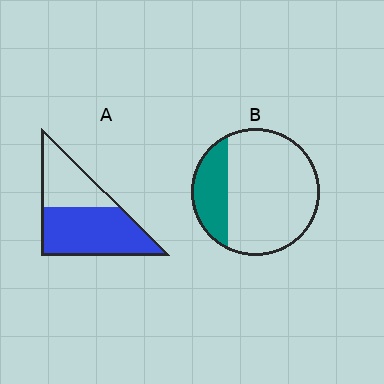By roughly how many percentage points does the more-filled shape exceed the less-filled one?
By roughly 40 percentage points (A over B).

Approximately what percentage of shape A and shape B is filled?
A is approximately 60% and B is approximately 25%.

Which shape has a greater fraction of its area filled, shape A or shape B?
Shape A.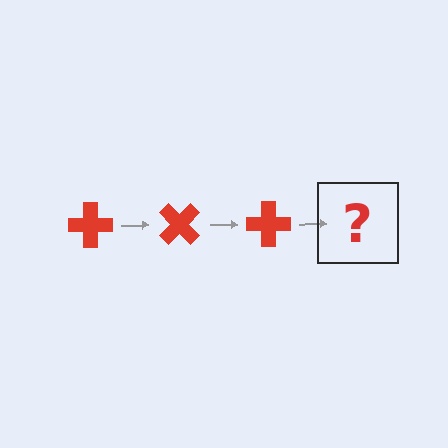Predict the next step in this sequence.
The next step is a red cross rotated 135 degrees.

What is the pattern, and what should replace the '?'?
The pattern is that the cross rotates 45 degrees each step. The '?' should be a red cross rotated 135 degrees.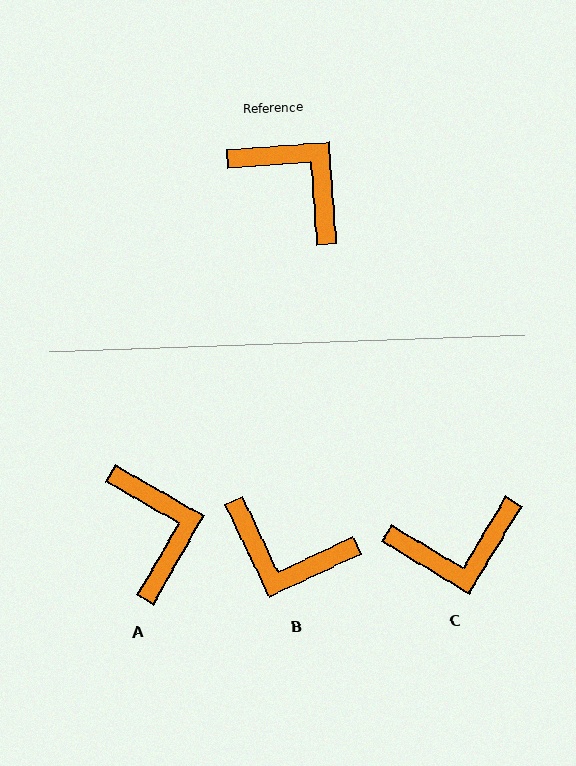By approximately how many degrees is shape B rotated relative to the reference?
Approximately 159 degrees clockwise.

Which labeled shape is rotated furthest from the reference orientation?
B, about 159 degrees away.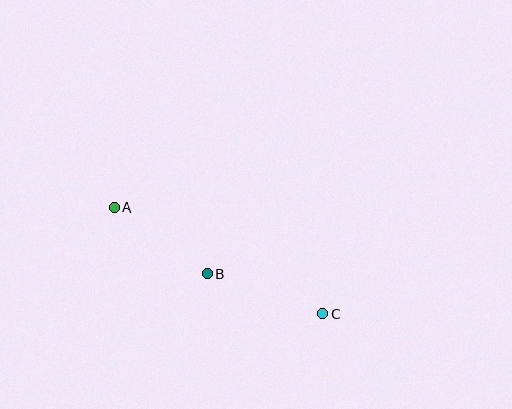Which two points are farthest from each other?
Points A and C are farthest from each other.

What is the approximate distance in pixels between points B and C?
The distance between B and C is approximately 122 pixels.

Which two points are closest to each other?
Points A and B are closest to each other.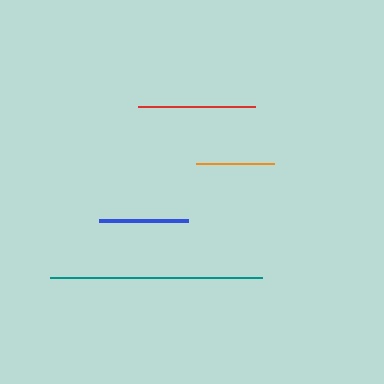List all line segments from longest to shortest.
From longest to shortest: teal, red, blue, orange.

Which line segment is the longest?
The teal line is the longest at approximately 212 pixels.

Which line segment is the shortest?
The orange line is the shortest at approximately 78 pixels.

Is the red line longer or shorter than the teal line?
The teal line is longer than the red line.